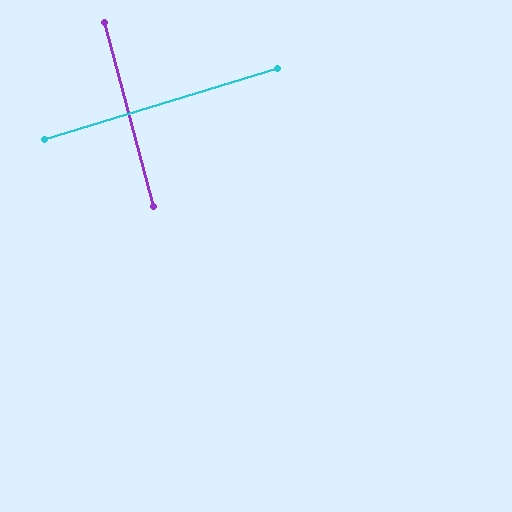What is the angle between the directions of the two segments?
Approximately 88 degrees.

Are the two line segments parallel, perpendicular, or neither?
Perpendicular — they meet at approximately 88°.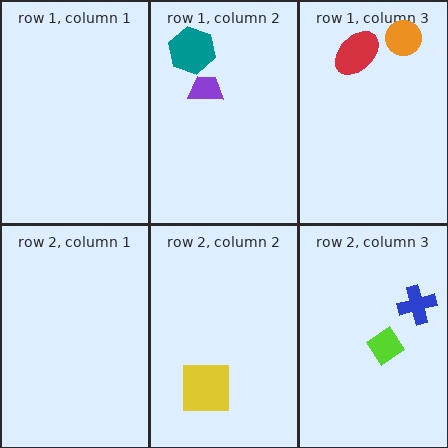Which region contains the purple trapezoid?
The row 1, column 2 region.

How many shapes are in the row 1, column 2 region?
2.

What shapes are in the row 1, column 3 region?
The orange circle, the red ellipse.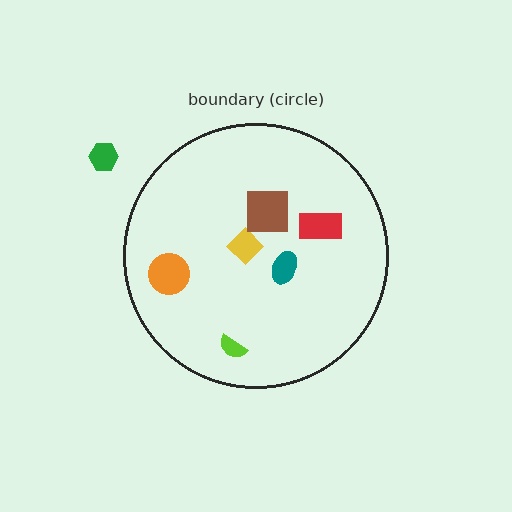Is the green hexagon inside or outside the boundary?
Outside.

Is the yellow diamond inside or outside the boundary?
Inside.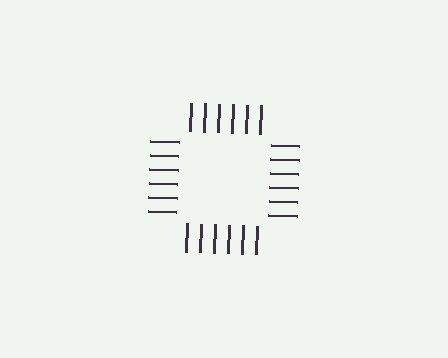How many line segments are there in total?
24 — 6 along each of the 4 edges.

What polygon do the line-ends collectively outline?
An illusory square — the line segments terminate on its edges but no continuous stroke is drawn.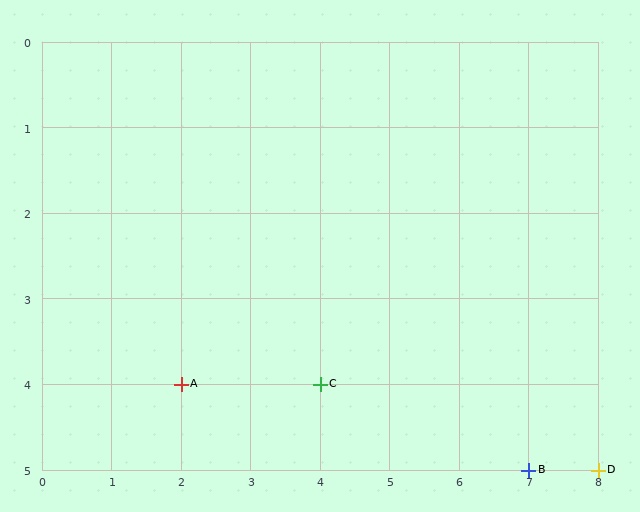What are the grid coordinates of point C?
Point C is at grid coordinates (4, 4).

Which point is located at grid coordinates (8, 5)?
Point D is at (8, 5).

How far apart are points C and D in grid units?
Points C and D are 4 columns and 1 row apart (about 4.1 grid units diagonally).